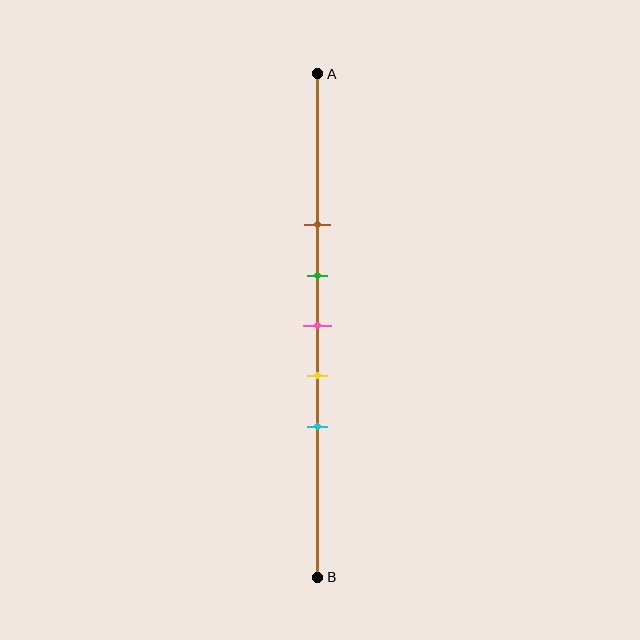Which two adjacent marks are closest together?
The green and pink marks are the closest adjacent pair.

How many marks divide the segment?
There are 5 marks dividing the segment.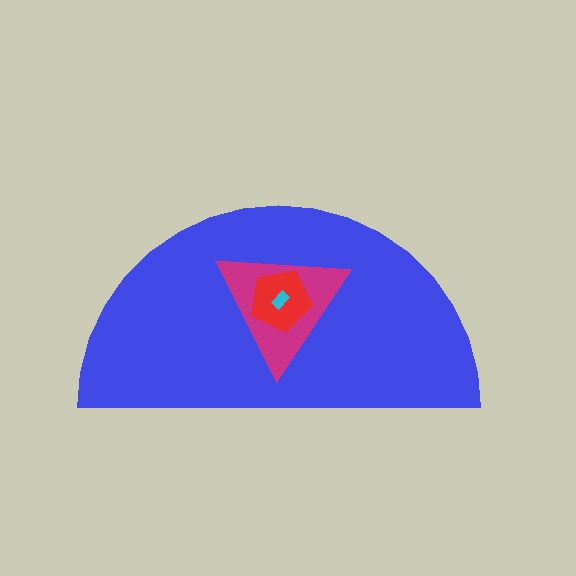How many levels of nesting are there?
4.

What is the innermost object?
The cyan rectangle.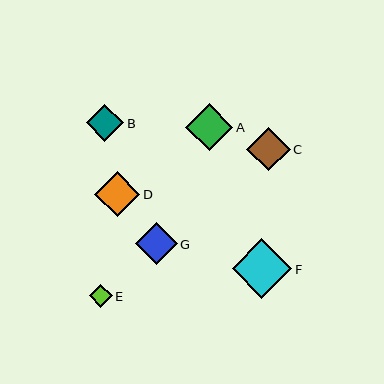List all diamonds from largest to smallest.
From largest to smallest: F, A, D, C, G, B, E.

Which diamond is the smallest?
Diamond E is the smallest with a size of approximately 23 pixels.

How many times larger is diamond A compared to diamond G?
Diamond A is approximately 1.1 times the size of diamond G.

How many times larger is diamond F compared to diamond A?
Diamond F is approximately 1.3 times the size of diamond A.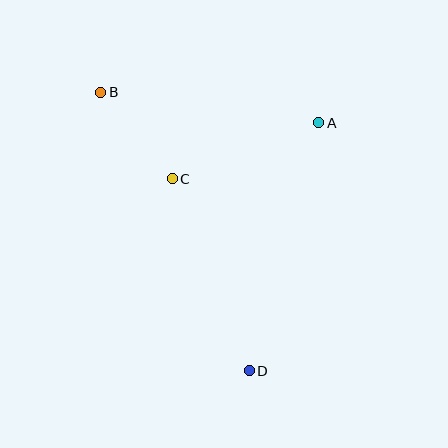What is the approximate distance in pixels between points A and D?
The distance between A and D is approximately 258 pixels.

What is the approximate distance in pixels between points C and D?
The distance between C and D is approximately 207 pixels.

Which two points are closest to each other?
Points B and C are closest to each other.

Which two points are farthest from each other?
Points B and D are farthest from each other.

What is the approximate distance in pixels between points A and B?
The distance between A and B is approximately 220 pixels.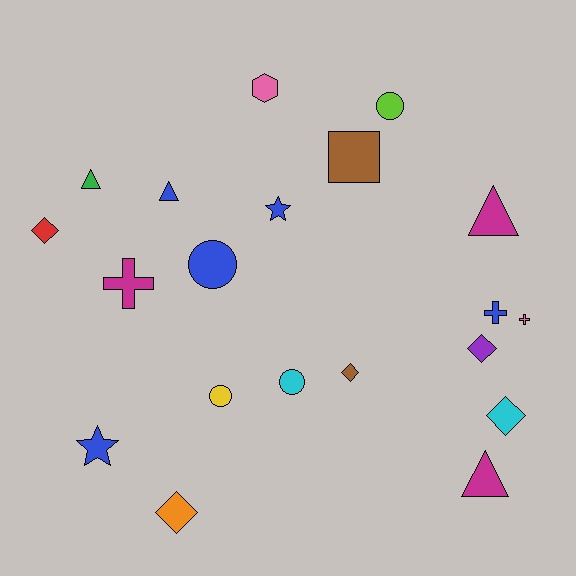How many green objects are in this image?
There is 1 green object.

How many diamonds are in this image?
There are 5 diamonds.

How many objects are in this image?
There are 20 objects.